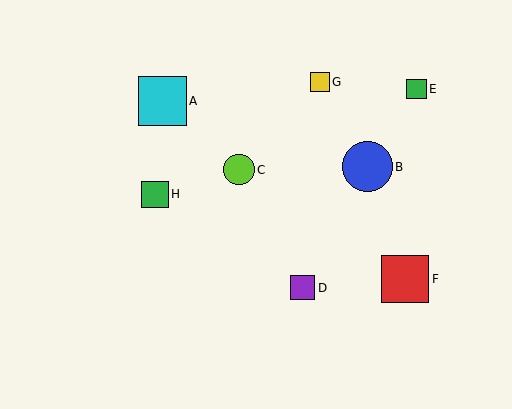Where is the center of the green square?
The center of the green square is at (416, 89).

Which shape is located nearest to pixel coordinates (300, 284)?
The purple square (labeled D) at (303, 288) is nearest to that location.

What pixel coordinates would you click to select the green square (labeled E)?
Click at (416, 89) to select the green square E.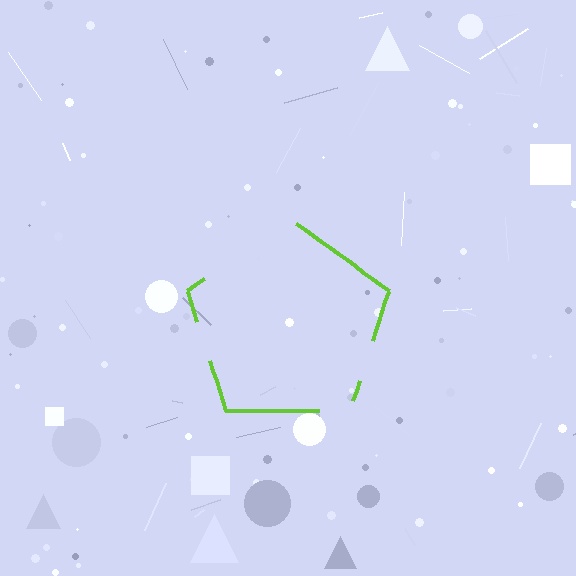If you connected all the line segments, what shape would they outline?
They would outline a pentagon.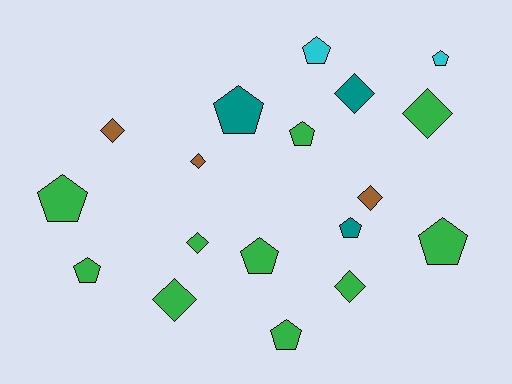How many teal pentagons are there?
There are 2 teal pentagons.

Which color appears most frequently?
Green, with 10 objects.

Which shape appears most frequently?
Pentagon, with 10 objects.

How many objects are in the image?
There are 18 objects.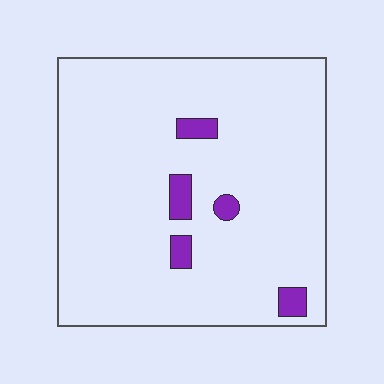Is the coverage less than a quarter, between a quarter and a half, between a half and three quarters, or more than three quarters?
Less than a quarter.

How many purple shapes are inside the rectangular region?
5.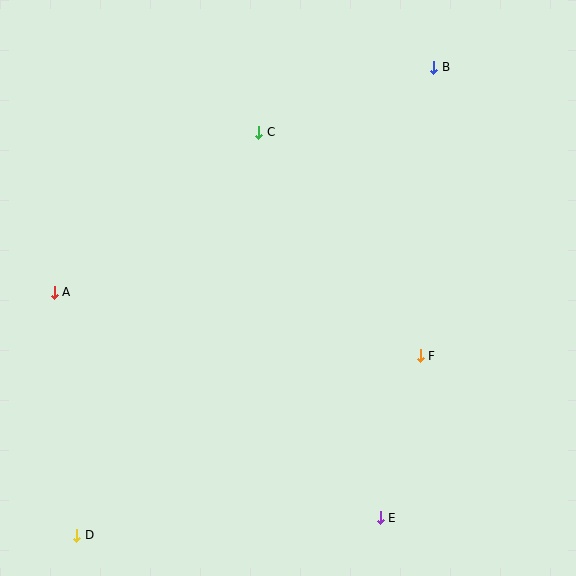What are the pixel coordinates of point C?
Point C is at (259, 132).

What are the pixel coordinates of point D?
Point D is at (77, 535).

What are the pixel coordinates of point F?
Point F is at (420, 356).